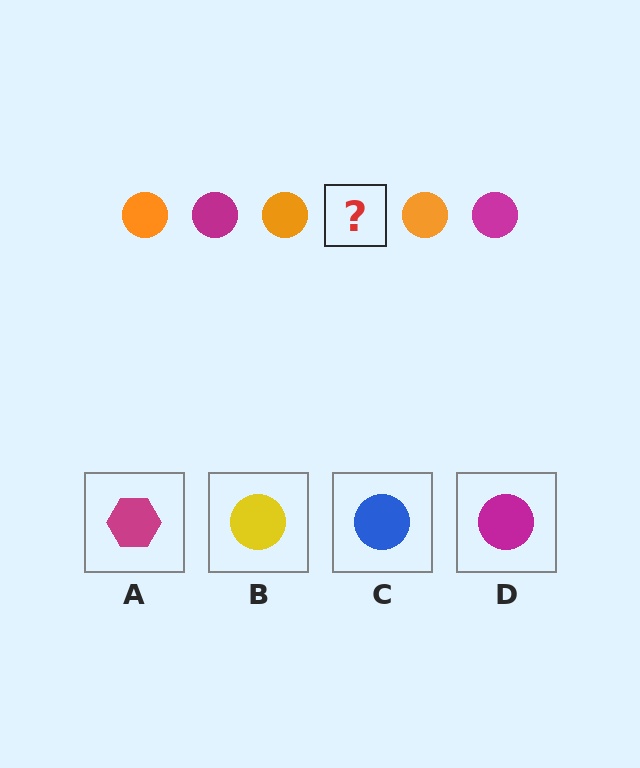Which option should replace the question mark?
Option D.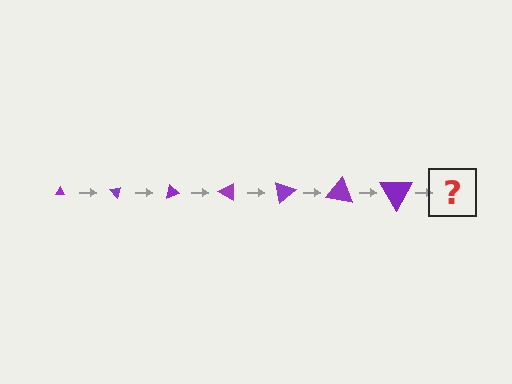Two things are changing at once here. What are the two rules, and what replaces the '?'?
The two rules are that the triangle grows larger each step and it rotates 50 degrees each step. The '?' should be a triangle, larger than the previous one and rotated 350 degrees from the start.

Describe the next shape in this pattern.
It should be a triangle, larger than the previous one and rotated 350 degrees from the start.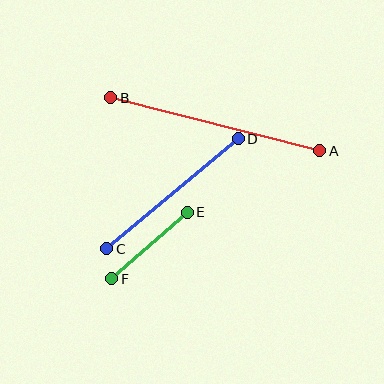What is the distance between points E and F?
The distance is approximately 101 pixels.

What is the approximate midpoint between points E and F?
The midpoint is at approximately (149, 246) pixels.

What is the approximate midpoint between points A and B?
The midpoint is at approximately (215, 124) pixels.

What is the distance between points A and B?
The distance is approximately 216 pixels.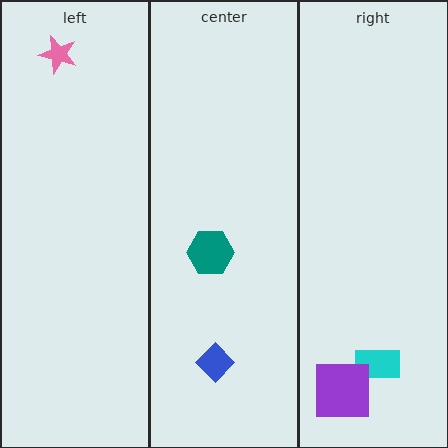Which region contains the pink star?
The left region.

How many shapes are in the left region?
1.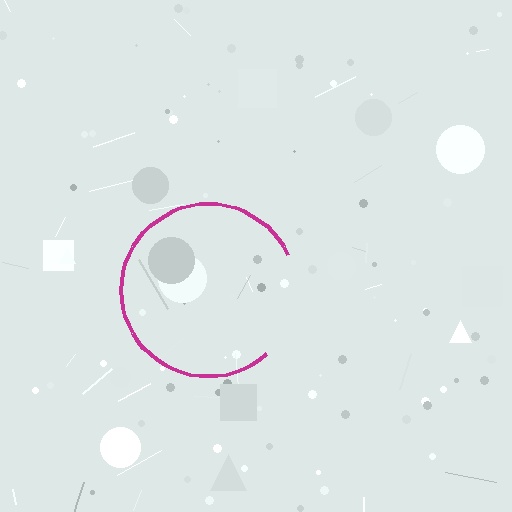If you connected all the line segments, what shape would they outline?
They would outline a circle.